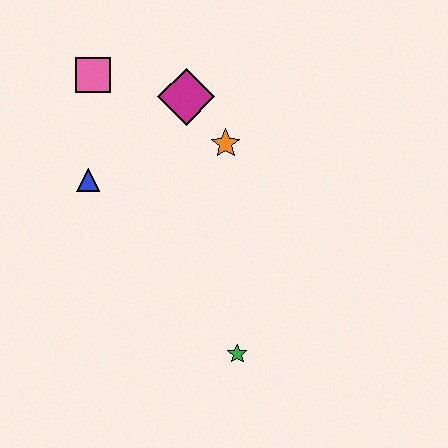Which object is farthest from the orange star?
The green star is farthest from the orange star.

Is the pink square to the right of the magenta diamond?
No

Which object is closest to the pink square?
The magenta diamond is closest to the pink square.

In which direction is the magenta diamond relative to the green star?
The magenta diamond is above the green star.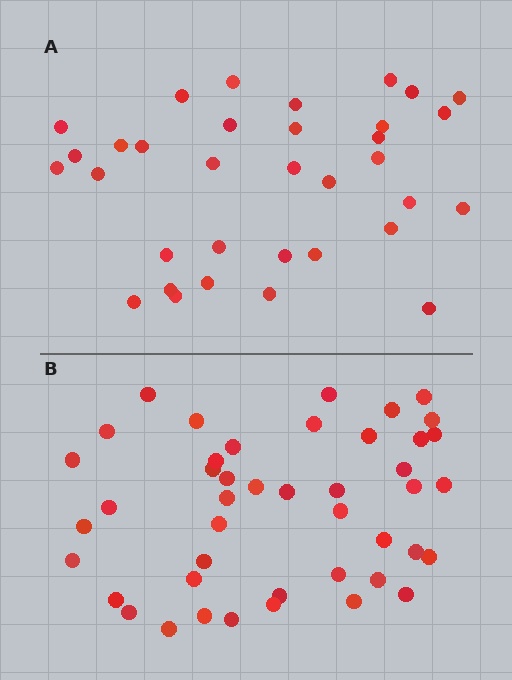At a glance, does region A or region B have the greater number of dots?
Region B (the bottom region) has more dots.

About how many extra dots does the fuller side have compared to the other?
Region B has roughly 10 or so more dots than region A.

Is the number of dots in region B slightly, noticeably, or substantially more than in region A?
Region B has noticeably more, but not dramatically so. The ratio is roughly 1.3 to 1.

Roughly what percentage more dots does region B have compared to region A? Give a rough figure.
About 30% more.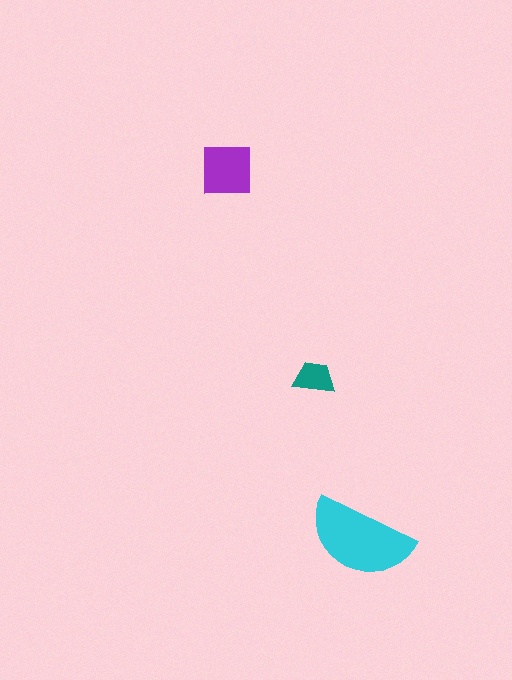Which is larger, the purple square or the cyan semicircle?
The cyan semicircle.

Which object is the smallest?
The teal trapezoid.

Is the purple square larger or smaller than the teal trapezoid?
Larger.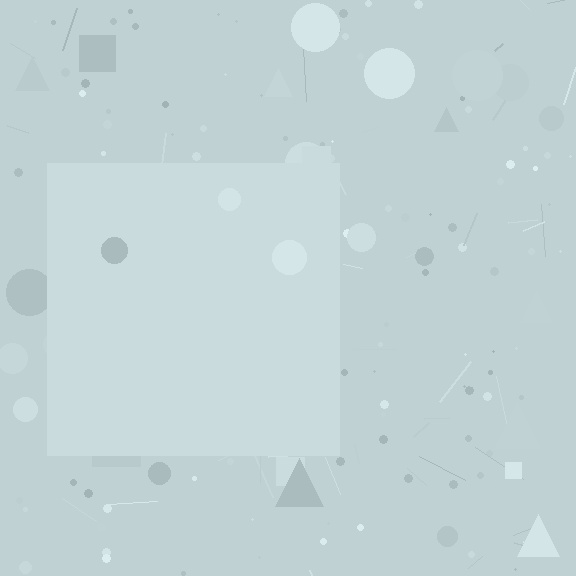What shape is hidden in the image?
A square is hidden in the image.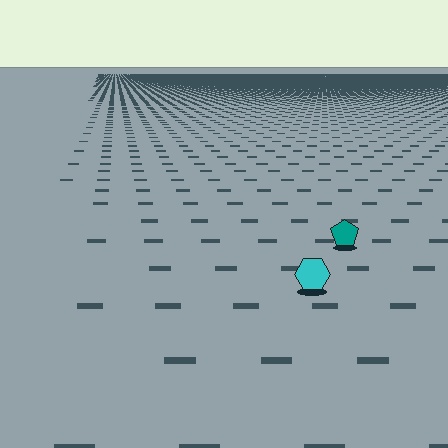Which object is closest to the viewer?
The cyan hexagon is closest. The texture marks near it are larger and more spread out.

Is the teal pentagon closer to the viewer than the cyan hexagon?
No. The cyan hexagon is closer — you can tell from the texture gradient: the ground texture is coarser near it.